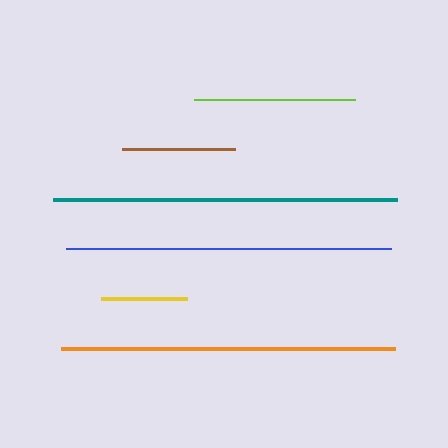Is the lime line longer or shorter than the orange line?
The orange line is longer than the lime line.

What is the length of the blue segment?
The blue segment is approximately 326 pixels long.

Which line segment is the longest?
The teal line is the longest at approximately 344 pixels.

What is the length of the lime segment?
The lime segment is approximately 161 pixels long.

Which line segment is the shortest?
The yellow line is the shortest at approximately 86 pixels.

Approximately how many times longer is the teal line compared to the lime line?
The teal line is approximately 2.1 times the length of the lime line.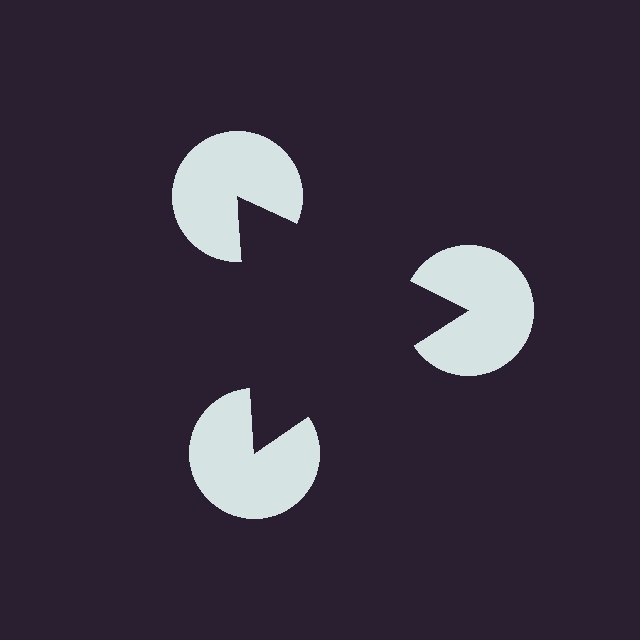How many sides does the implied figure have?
3 sides.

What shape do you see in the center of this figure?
An illusory triangle — its edges are inferred from the aligned wedge cuts in the pac-man discs, not physically drawn.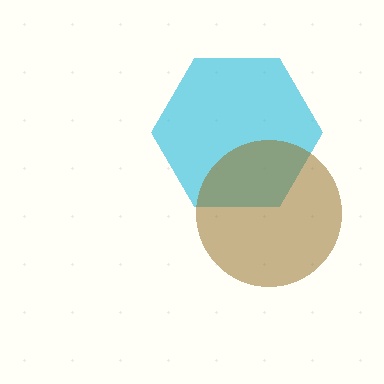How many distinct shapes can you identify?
There are 2 distinct shapes: a cyan hexagon, a brown circle.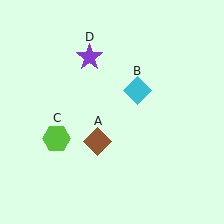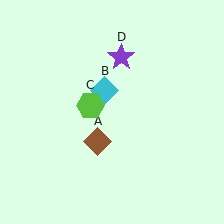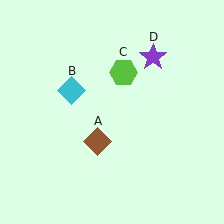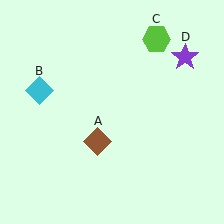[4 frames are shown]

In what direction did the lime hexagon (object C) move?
The lime hexagon (object C) moved up and to the right.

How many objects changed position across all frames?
3 objects changed position: cyan diamond (object B), lime hexagon (object C), purple star (object D).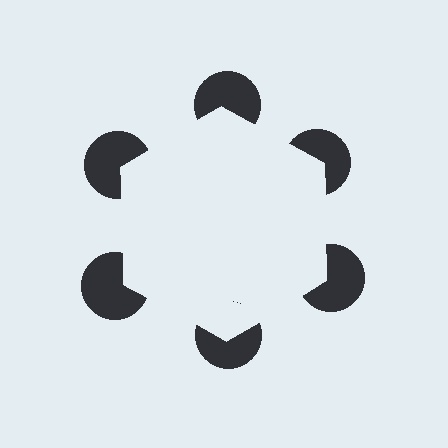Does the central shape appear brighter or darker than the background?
It typically appears slightly brighter than the background, even though no actual brightness change is drawn.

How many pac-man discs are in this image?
There are 6 — one at each vertex of the illusory hexagon.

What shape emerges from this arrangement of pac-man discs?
An illusory hexagon — its edges are inferred from the aligned wedge cuts in the pac-man discs, not physically drawn.